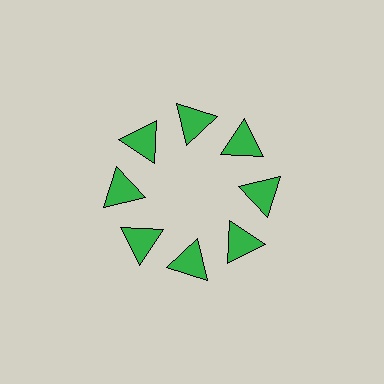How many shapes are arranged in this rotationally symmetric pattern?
There are 8 shapes, arranged in 8 groups of 1.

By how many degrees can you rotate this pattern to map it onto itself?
The pattern maps onto itself every 45 degrees of rotation.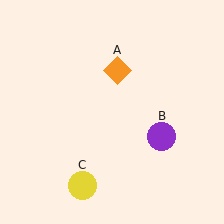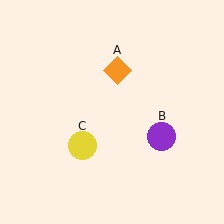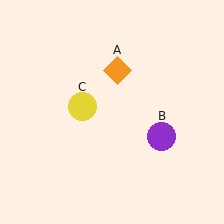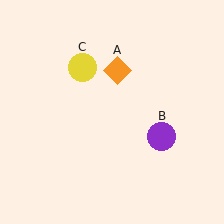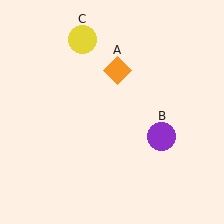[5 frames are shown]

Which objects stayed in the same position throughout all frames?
Orange diamond (object A) and purple circle (object B) remained stationary.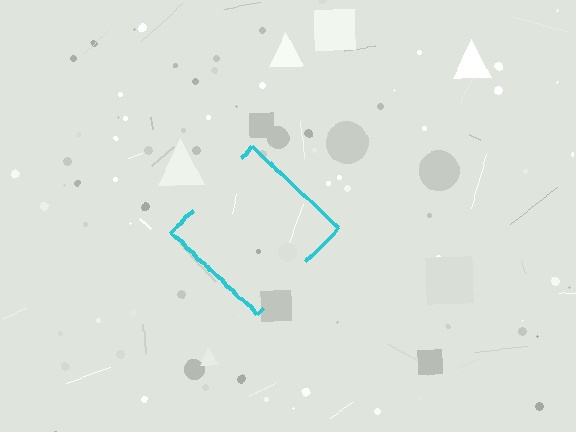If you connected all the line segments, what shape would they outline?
They would outline a diamond.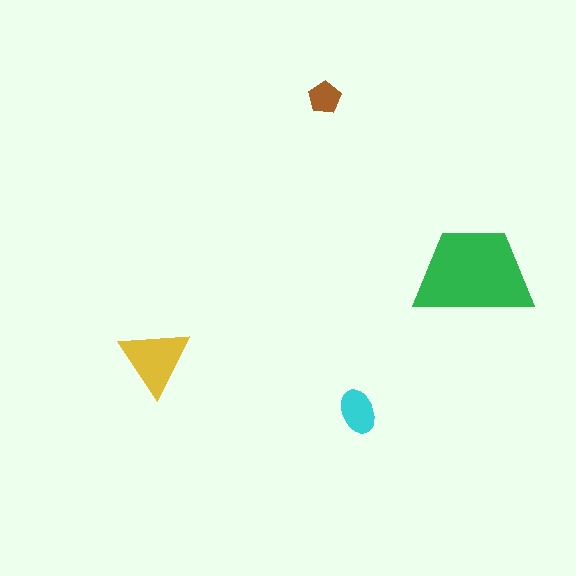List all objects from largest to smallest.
The green trapezoid, the yellow triangle, the cyan ellipse, the brown pentagon.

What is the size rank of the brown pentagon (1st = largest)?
4th.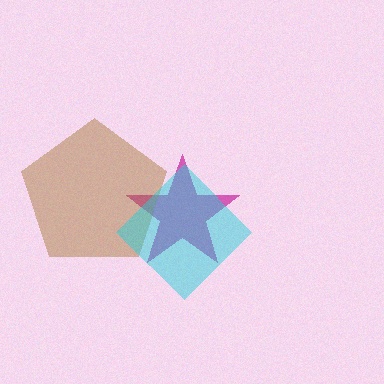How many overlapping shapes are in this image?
There are 3 overlapping shapes in the image.